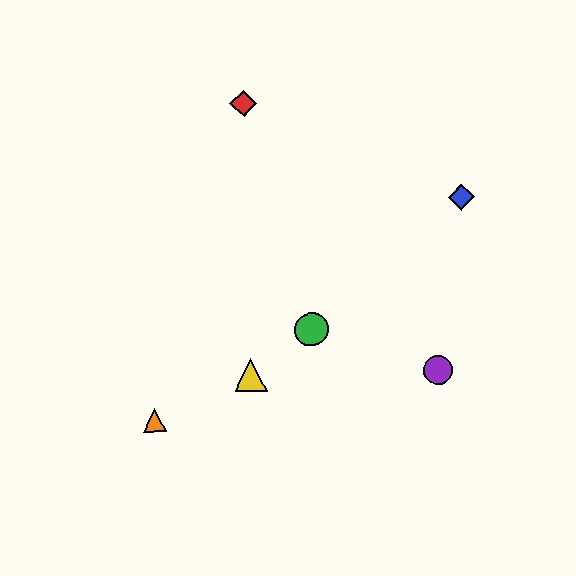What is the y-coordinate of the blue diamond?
The blue diamond is at y≈197.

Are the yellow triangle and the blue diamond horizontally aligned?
No, the yellow triangle is at y≈375 and the blue diamond is at y≈197.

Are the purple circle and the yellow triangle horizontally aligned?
Yes, both are at y≈370.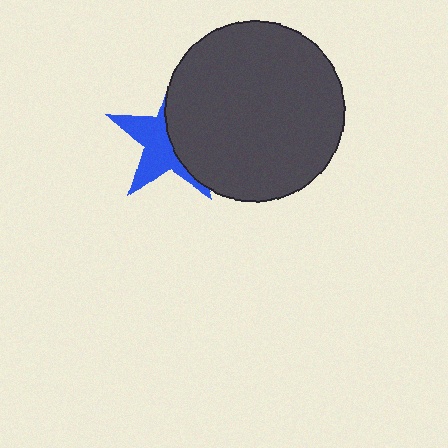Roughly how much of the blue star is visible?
About half of it is visible (roughly 49%).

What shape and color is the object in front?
The object in front is a dark gray circle.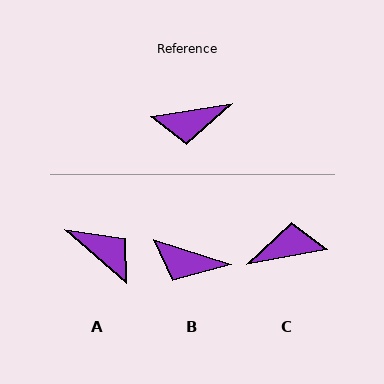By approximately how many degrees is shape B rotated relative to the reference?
Approximately 27 degrees clockwise.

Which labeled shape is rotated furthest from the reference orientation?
C, about 178 degrees away.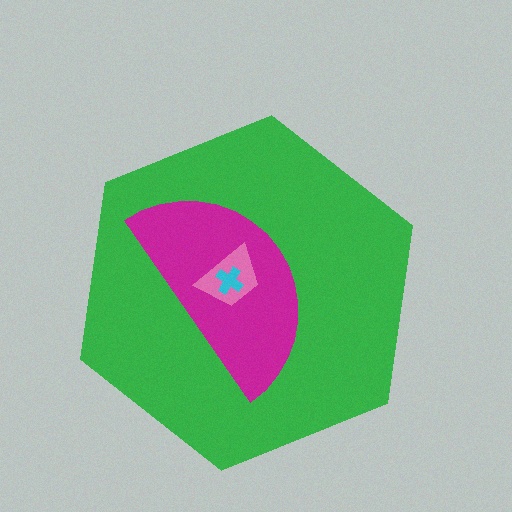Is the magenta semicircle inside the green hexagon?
Yes.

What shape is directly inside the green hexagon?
The magenta semicircle.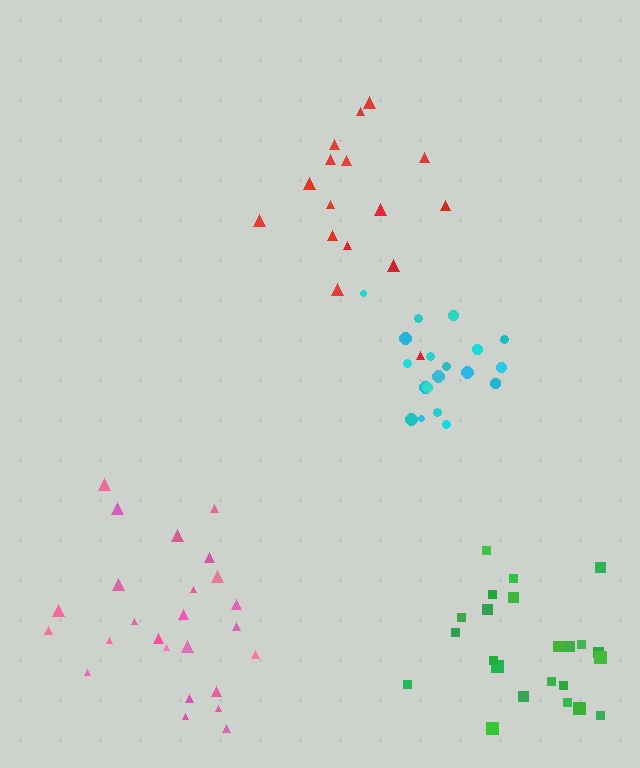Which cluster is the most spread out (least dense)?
Red.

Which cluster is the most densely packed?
Cyan.